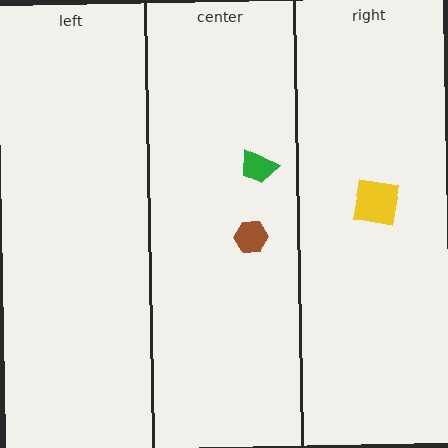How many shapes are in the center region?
2.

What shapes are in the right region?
The yellow square.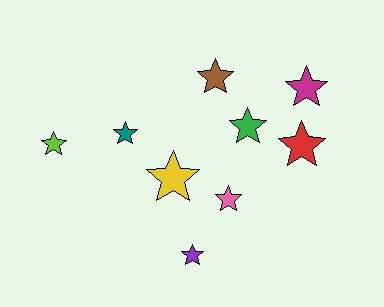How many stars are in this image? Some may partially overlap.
There are 9 stars.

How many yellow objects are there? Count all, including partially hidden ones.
There is 1 yellow object.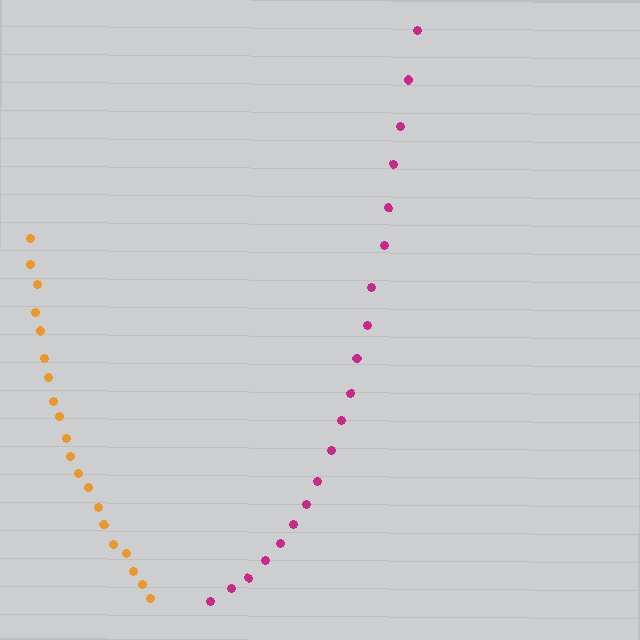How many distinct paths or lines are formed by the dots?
There are 2 distinct paths.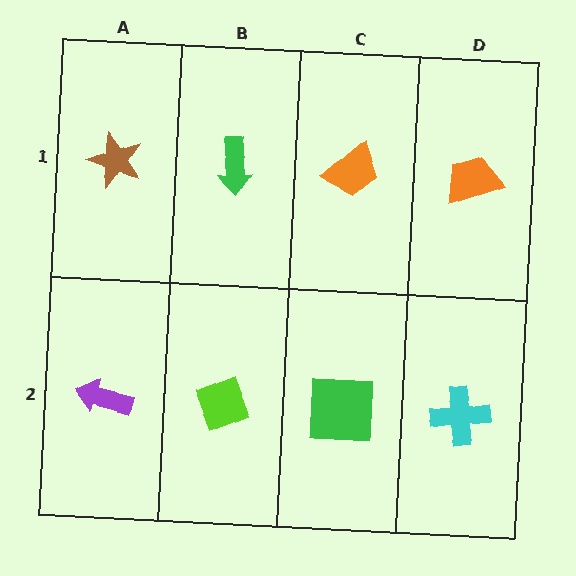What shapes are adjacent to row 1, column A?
A purple arrow (row 2, column A), a green arrow (row 1, column B).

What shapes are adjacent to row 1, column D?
A cyan cross (row 2, column D), an orange trapezoid (row 1, column C).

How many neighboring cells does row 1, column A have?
2.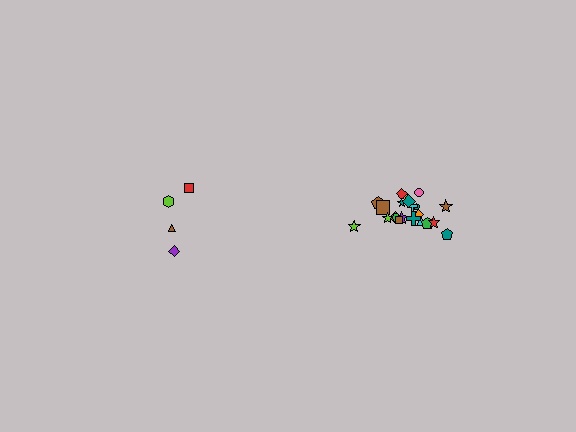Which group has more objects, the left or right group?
The right group.